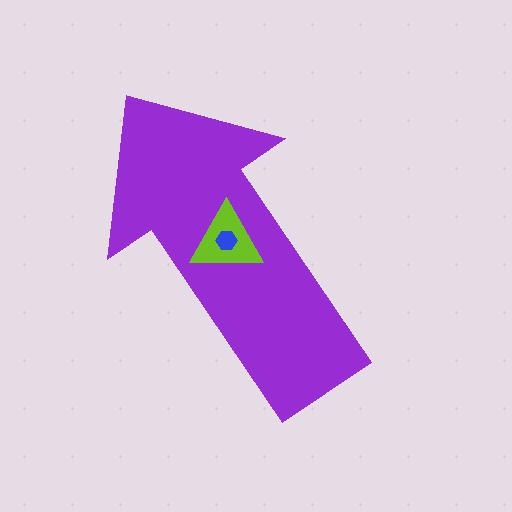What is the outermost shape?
The purple arrow.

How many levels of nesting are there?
3.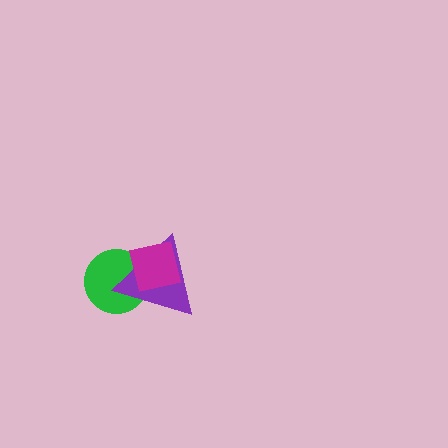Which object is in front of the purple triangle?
The magenta square is in front of the purple triangle.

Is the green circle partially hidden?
Yes, it is partially covered by another shape.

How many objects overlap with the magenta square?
2 objects overlap with the magenta square.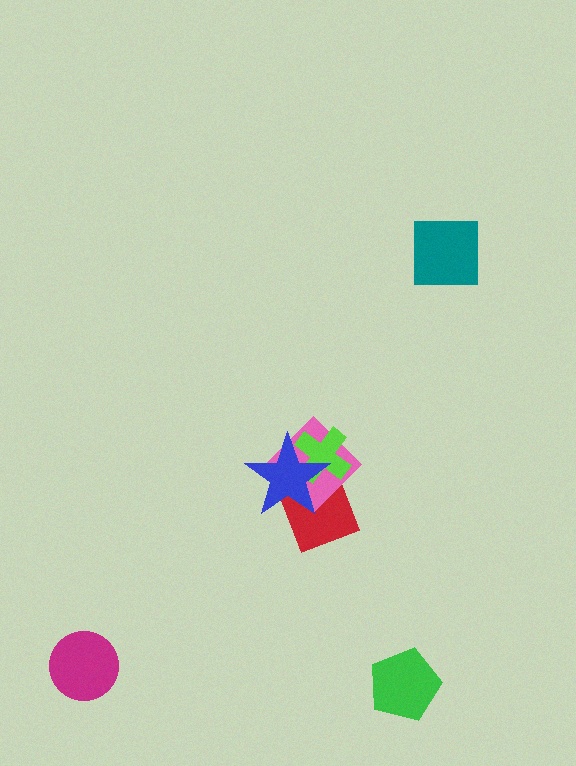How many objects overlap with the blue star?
3 objects overlap with the blue star.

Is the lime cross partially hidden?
Yes, it is partially covered by another shape.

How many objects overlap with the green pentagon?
0 objects overlap with the green pentagon.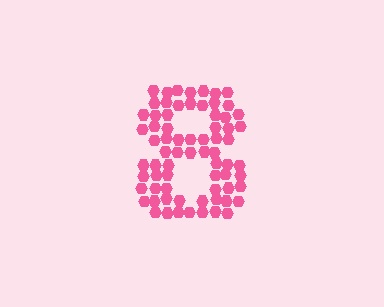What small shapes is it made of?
It is made of small hexagons.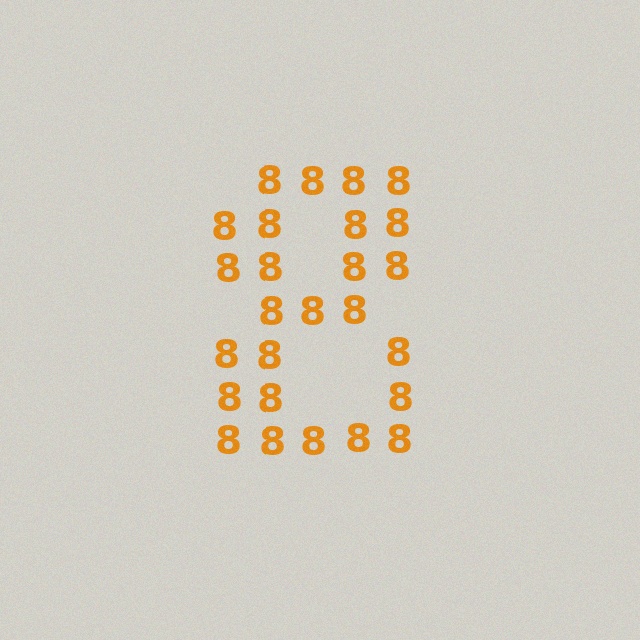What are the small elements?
The small elements are digit 8's.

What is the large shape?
The large shape is the digit 8.